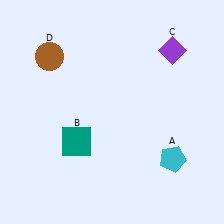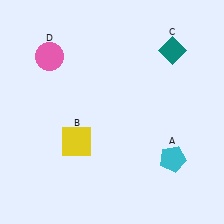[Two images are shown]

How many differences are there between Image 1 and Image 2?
There are 3 differences between the two images.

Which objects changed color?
B changed from teal to yellow. C changed from purple to teal. D changed from brown to pink.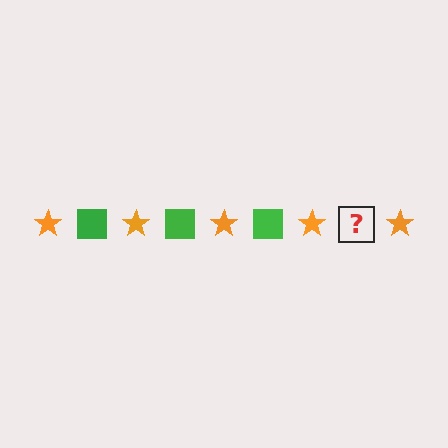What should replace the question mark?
The question mark should be replaced with a green square.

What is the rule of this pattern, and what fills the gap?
The rule is that the pattern alternates between orange star and green square. The gap should be filled with a green square.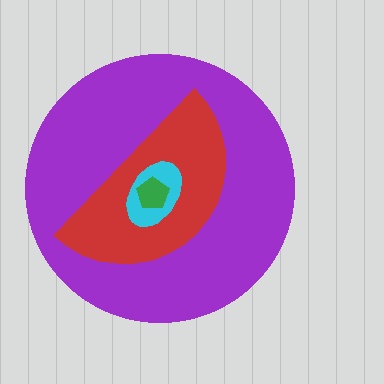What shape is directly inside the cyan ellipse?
The green pentagon.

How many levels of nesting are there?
4.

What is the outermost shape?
The purple circle.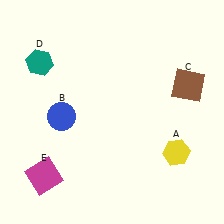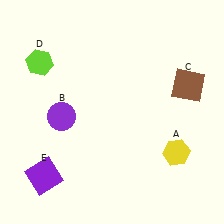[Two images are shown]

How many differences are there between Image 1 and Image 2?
There are 3 differences between the two images.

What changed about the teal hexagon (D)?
In Image 1, D is teal. In Image 2, it changed to lime.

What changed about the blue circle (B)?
In Image 1, B is blue. In Image 2, it changed to purple.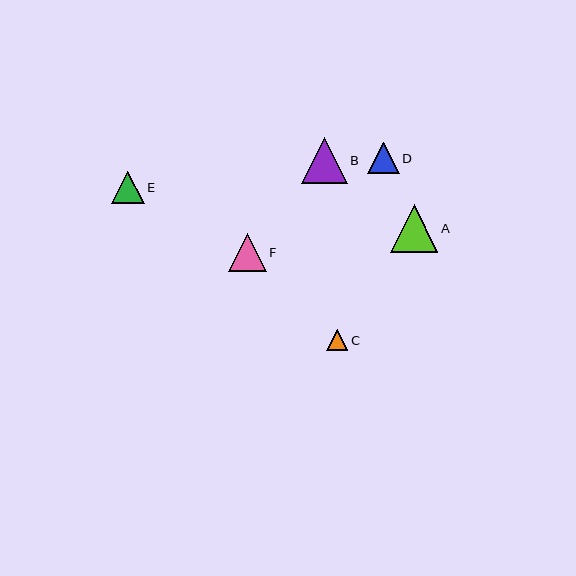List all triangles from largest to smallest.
From largest to smallest: A, B, F, E, D, C.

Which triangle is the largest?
Triangle A is the largest with a size of approximately 48 pixels.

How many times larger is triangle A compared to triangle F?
Triangle A is approximately 1.3 times the size of triangle F.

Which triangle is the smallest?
Triangle C is the smallest with a size of approximately 21 pixels.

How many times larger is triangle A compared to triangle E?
Triangle A is approximately 1.5 times the size of triangle E.